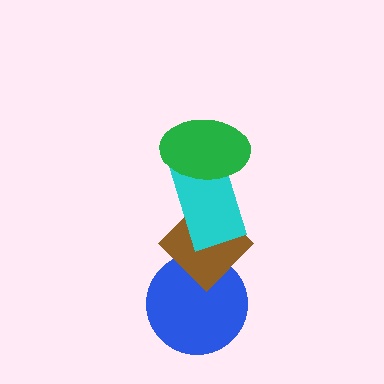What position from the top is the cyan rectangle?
The cyan rectangle is 2nd from the top.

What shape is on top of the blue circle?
The brown diamond is on top of the blue circle.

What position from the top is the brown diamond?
The brown diamond is 3rd from the top.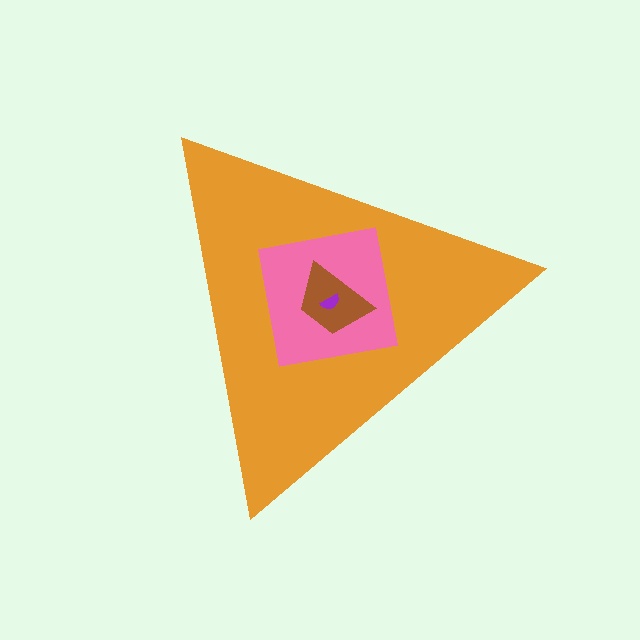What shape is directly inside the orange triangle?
The pink square.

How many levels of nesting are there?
4.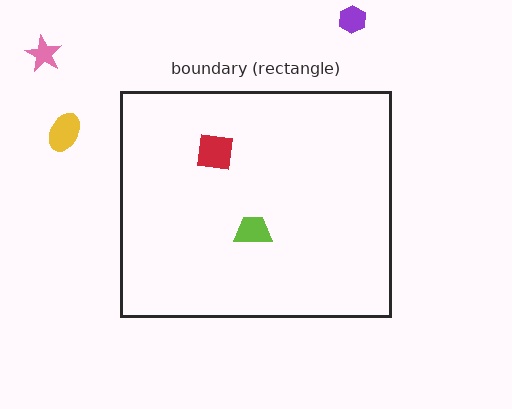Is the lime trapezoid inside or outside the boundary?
Inside.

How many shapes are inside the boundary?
2 inside, 3 outside.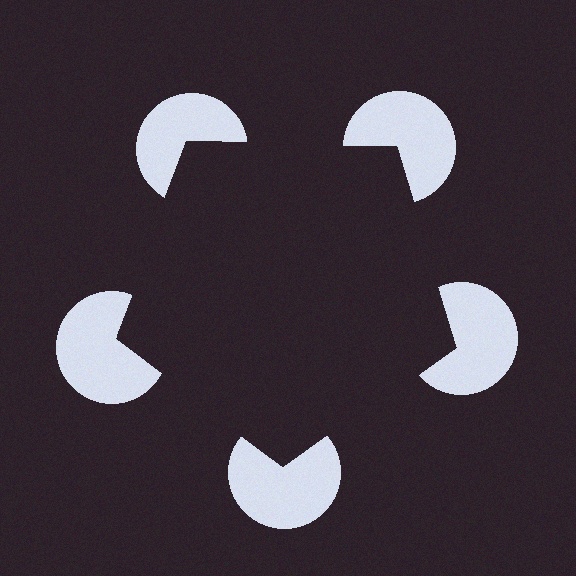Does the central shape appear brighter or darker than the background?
It typically appears slightly darker than the background, even though no actual brightness change is drawn.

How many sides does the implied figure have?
5 sides.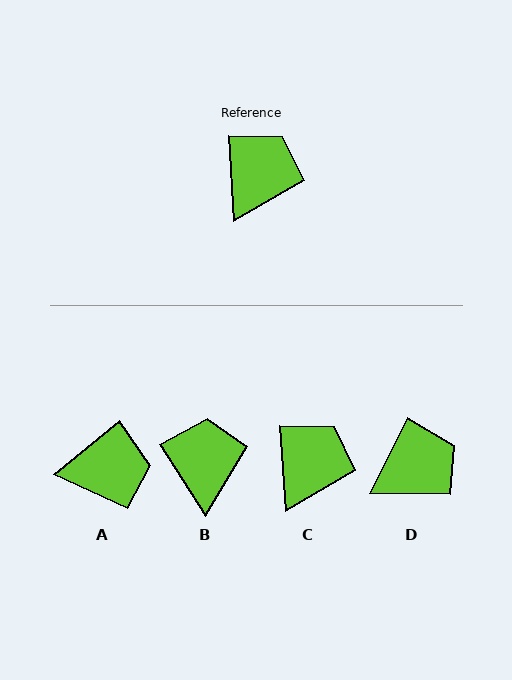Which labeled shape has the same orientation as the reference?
C.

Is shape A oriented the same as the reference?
No, it is off by about 54 degrees.